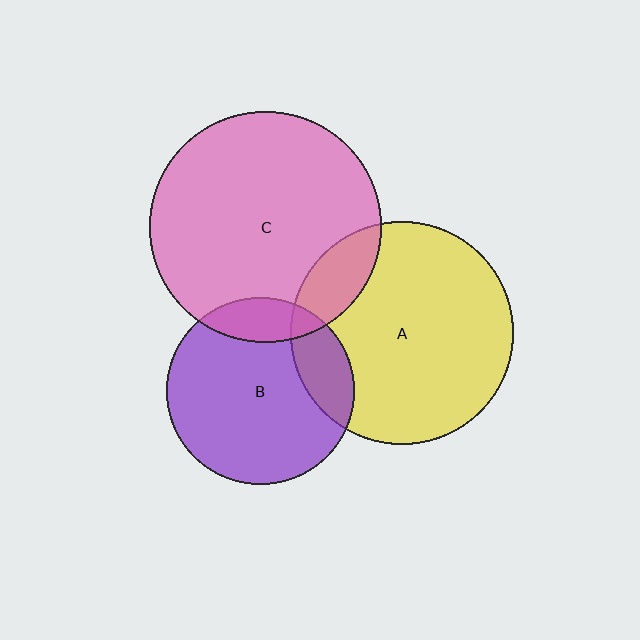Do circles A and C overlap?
Yes.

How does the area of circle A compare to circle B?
Approximately 1.4 times.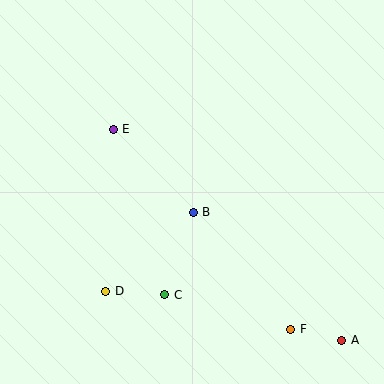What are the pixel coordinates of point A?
Point A is at (342, 340).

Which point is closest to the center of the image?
Point B at (193, 212) is closest to the center.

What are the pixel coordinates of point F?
Point F is at (291, 329).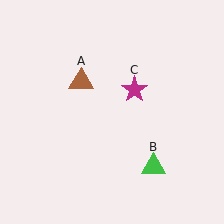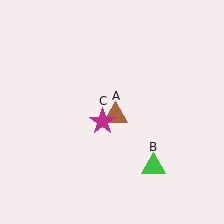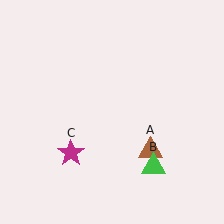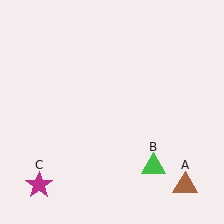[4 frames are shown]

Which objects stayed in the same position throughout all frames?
Green triangle (object B) remained stationary.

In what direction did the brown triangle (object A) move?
The brown triangle (object A) moved down and to the right.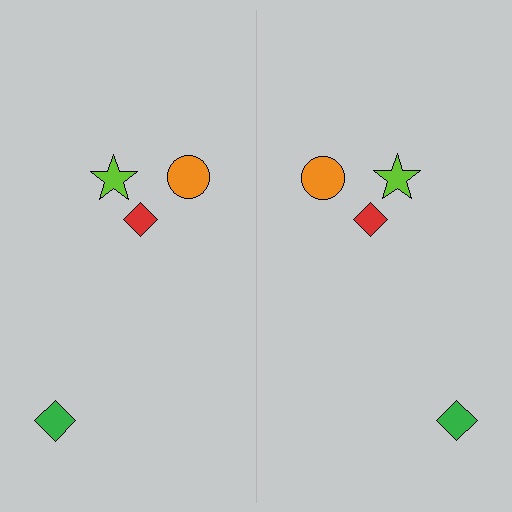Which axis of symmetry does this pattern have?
The pattern has a vertical axis of symmetry running through the center of the image.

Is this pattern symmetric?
Yes, this pattern has bilateral (reflection) symmetry.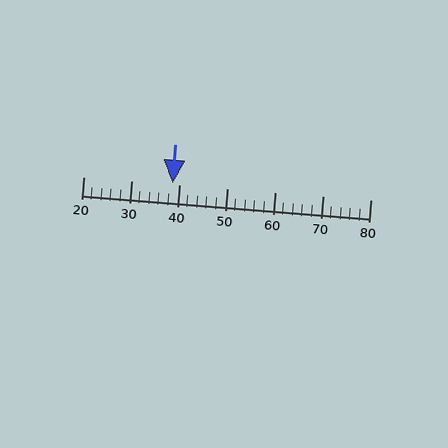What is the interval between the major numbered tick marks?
The major tick marks are spaced 10 units apart.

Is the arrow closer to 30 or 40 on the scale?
The arrow is closer to 40.